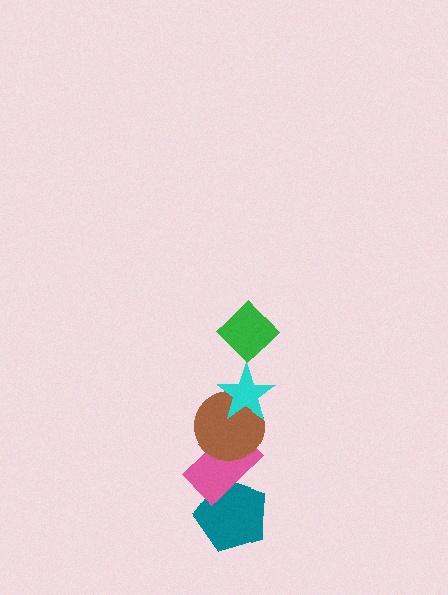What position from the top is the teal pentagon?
The teal pentagon is 5th from the top.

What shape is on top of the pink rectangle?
The brown circle is on top of the pink rectangle.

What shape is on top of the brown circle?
The cyan star is on top of the brown circle.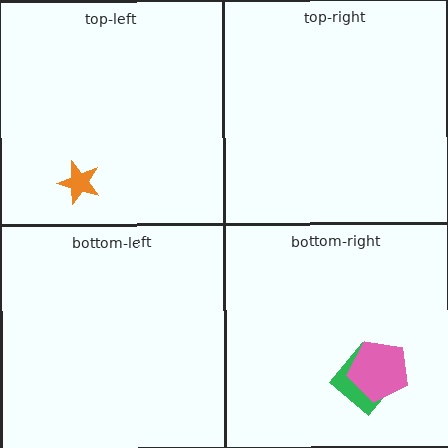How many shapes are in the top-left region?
1.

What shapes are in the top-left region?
The orange star.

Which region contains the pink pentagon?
The bottom-right region.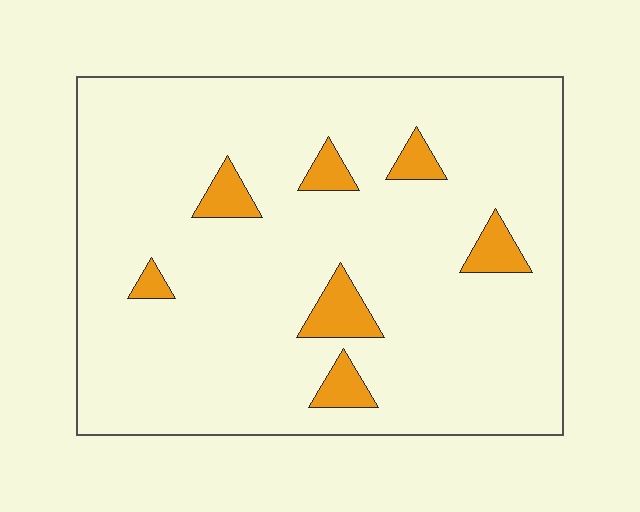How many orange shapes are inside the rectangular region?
7.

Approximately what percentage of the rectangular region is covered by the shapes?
Approximately 10%.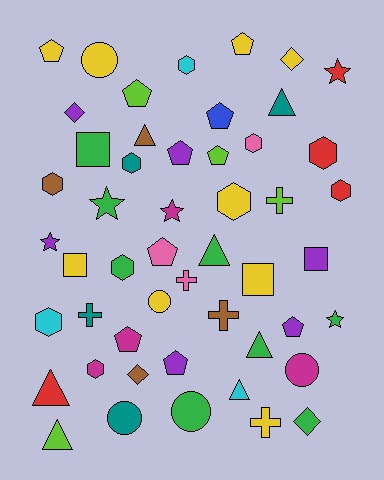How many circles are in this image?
There are 5 circles.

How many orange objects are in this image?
There are no orange objects.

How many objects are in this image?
There are 50 objects.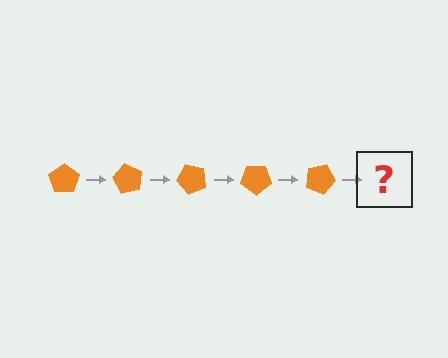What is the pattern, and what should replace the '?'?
The pattern is that the pentagon rotates 60 degrees each step. The '?' should be an orange pentagon rotated 300 degrees.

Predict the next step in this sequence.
The next step is an orange pentagon rotated 300 degrees.